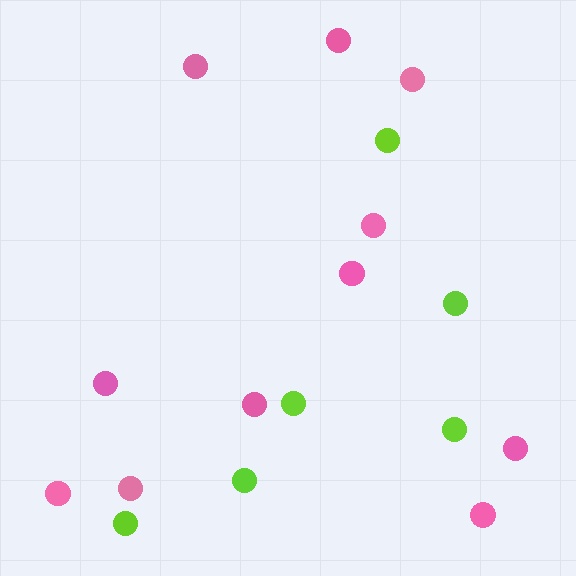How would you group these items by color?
There are 2 groups: one group of pink circles (11) and one group of lime circles (6).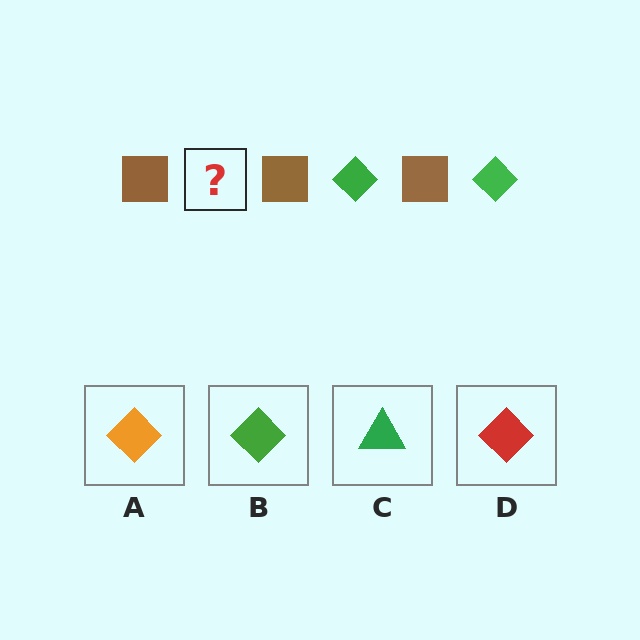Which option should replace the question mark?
Option B.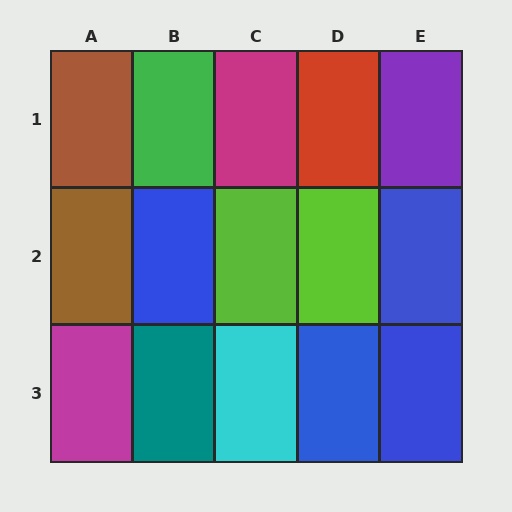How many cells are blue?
4 cells are blue.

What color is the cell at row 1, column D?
Red.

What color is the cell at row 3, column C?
Cyan.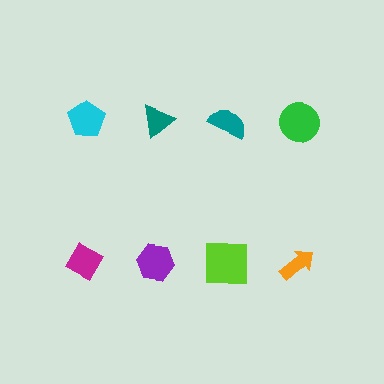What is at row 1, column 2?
A teal triangle.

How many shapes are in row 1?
4 shapes.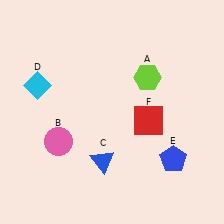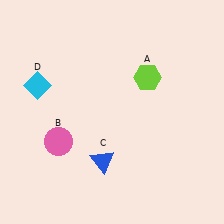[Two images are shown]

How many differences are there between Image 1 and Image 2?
There are 2 differences between the two images.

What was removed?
The red square (F), the blue pentagon (E) were removed in Image 2.